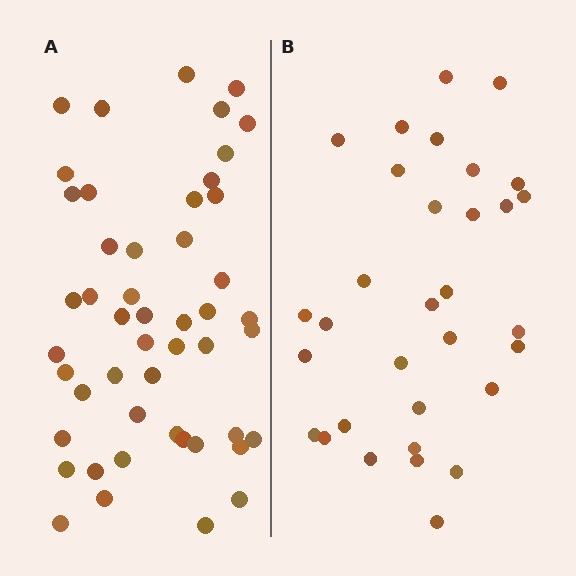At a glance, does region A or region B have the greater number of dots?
Region A (the left region) has more dots.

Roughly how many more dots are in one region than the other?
Region A has approximately 15 more dots than region B.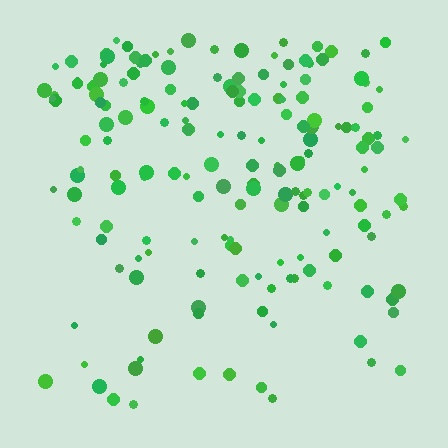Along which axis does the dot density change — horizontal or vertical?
Vertical.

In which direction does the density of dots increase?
From bottom to top, with the top side densest.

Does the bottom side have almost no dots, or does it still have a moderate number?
Still a moderate number, just noticeably fewer than the top.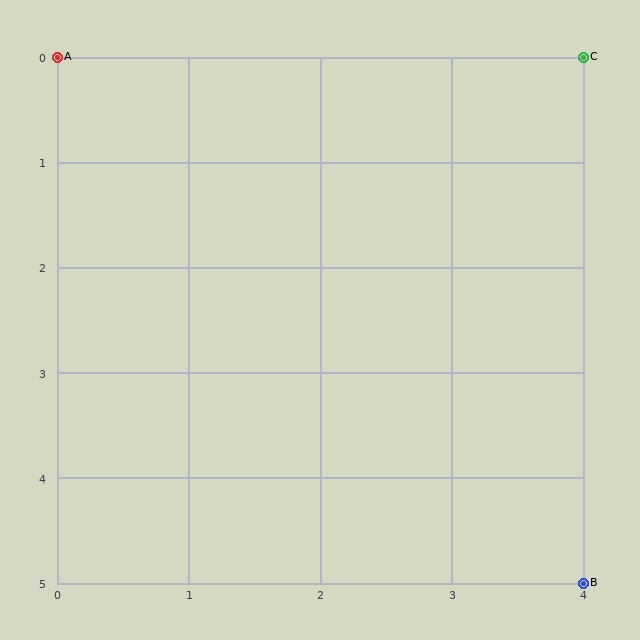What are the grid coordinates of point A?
Point A is at grid coordinates (0, 0).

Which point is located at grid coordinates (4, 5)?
Point B is at (4, 5).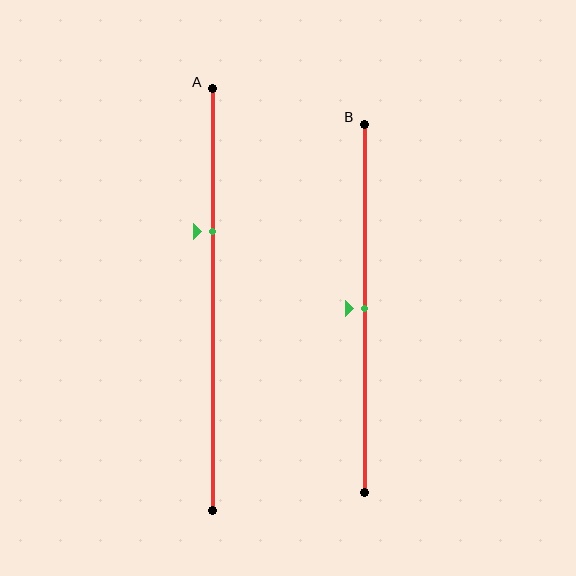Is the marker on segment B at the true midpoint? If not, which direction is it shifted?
Yes, the marker on segment B is at the true midpoint.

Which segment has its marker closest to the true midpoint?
Segment B has its marker closest to the true midpoint.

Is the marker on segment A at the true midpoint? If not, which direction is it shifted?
No, the marker on segment A is shifted upward by about 16% of the segment length.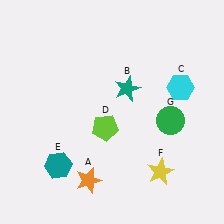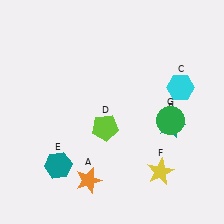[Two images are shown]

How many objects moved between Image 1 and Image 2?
1 object moved between the two images.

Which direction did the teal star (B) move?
The teal star (B) moved right.